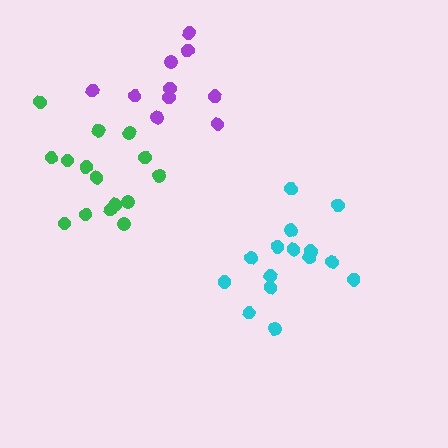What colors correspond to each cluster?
The clusters are colored: purple, green, cyan.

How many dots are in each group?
Group 1: 10 dots, Group 2: 15 dots, Group 3: 16 dots (41 total).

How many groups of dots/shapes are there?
There are 3 groups.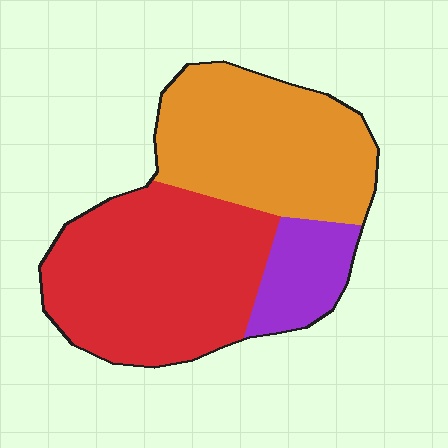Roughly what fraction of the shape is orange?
Orange covers about 40% of the shape.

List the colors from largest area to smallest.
From largest to smallest: red, orange, purple.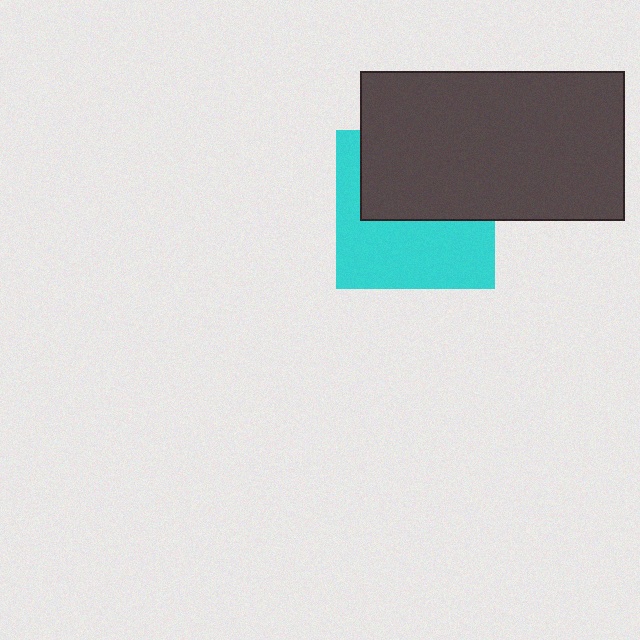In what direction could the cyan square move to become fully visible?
The cyan square could move down. That would shift it out from behind the dark gray rectangle entirely.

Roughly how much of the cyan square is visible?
About half of it is visible (roughly 51%).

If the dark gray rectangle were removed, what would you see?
You would see the complete cyan square.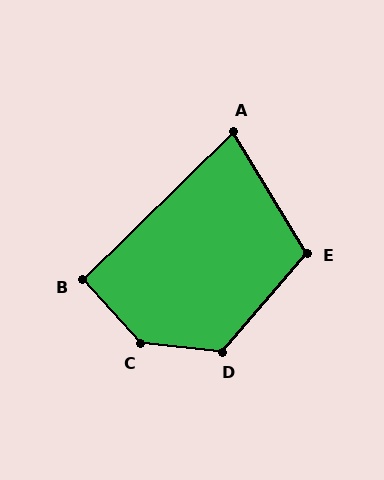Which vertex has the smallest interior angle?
A, at approximately 77 degrees.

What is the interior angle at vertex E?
Approximately 108 degrees (obtuse).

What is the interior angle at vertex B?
Approximately 93 degrees (approximately right).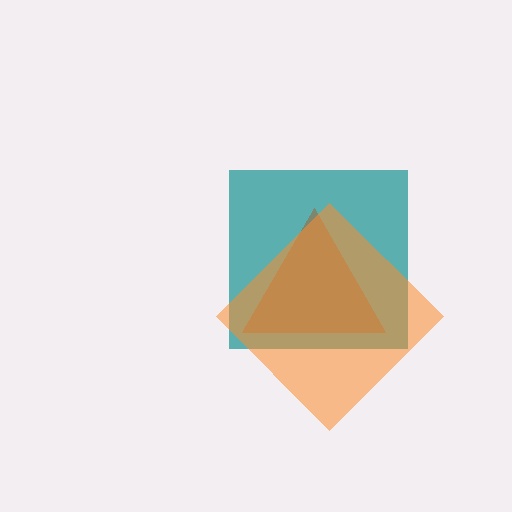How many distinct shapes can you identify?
There are 3 distinct shapes: a teal square, a brown triangle, an orange diamond.